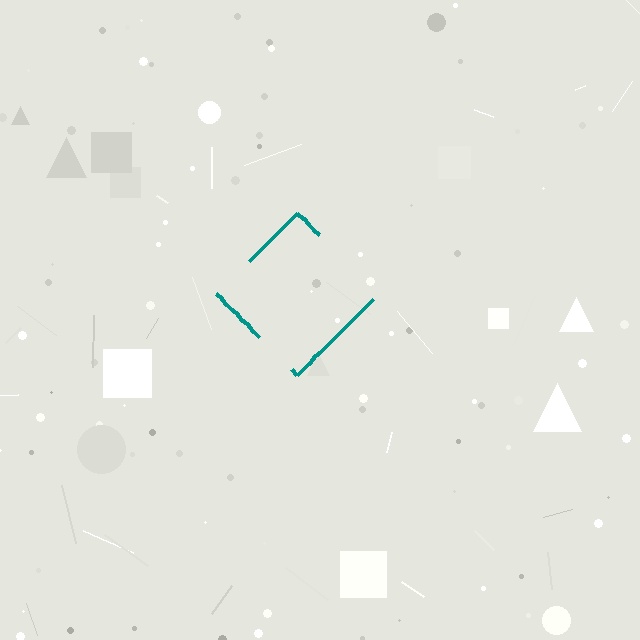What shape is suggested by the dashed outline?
The dashed outline suggests a diamond.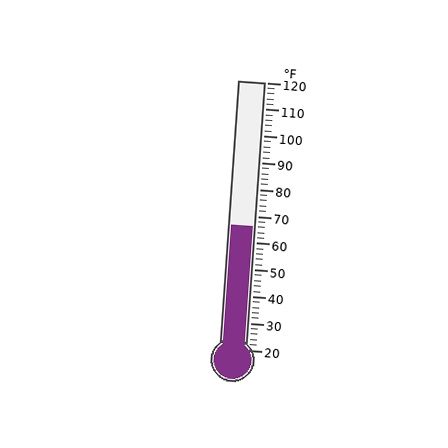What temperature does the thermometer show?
The thermometer shows approximately 66°F.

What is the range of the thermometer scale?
The thermometer scale ranges from 20°F to 120°F.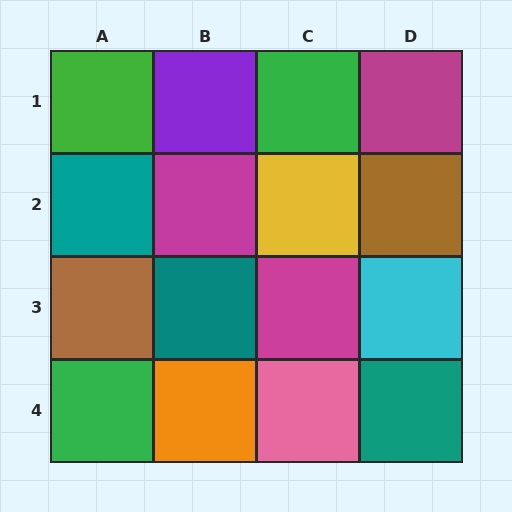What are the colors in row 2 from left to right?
Teal, magenta, yellow, brown.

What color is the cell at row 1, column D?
Magenta.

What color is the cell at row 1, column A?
Green.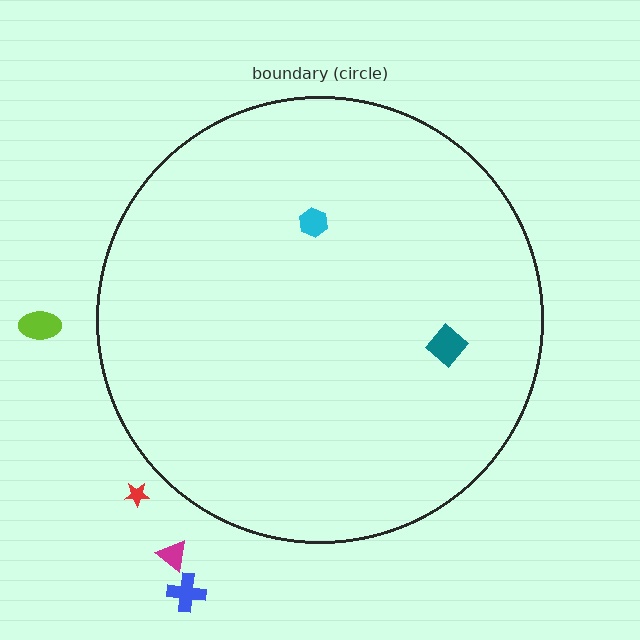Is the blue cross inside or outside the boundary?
Outside.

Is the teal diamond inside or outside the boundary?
Inside.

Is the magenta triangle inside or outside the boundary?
Outside.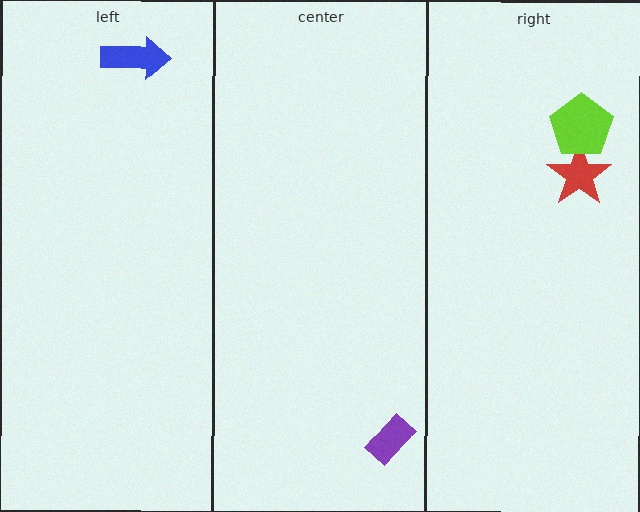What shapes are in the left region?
The blue arrow.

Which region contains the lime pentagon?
The right region.